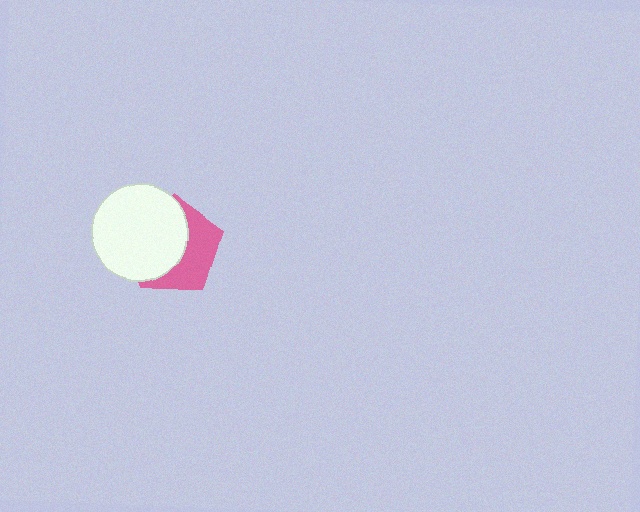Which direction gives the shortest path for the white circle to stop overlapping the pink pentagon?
Moving left gives the shortest separation.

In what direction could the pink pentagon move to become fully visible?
The pink pentagon could move right. That would shift it out from behind the white circle entirely.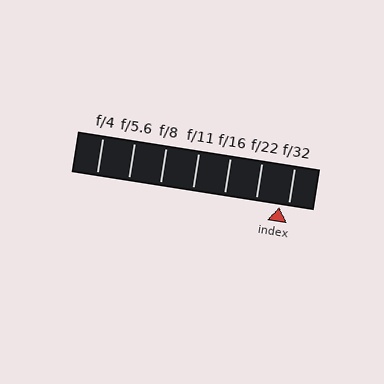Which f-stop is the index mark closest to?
The index mark is closest to f/32.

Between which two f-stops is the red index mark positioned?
The index mark is between f/22 and f/32.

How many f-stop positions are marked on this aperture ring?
There are 7 f-stop positions marked.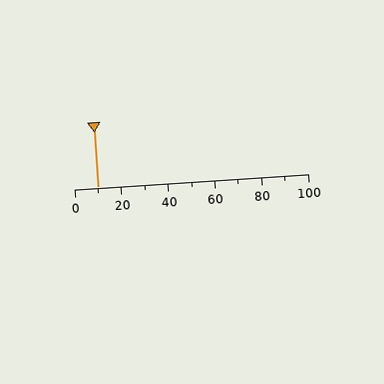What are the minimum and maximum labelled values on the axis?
The axis runs from 0 to 100.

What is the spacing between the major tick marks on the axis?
The major ticks are spaced 20 apart.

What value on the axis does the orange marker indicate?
The marker indicates approximately 10.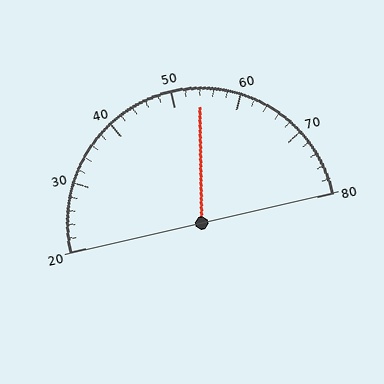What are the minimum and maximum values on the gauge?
The gauge ranges from 20 to 80.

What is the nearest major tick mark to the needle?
The nearest major tick mark is 50.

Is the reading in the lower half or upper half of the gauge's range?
The reading is in the upper half of the range (20 to 80).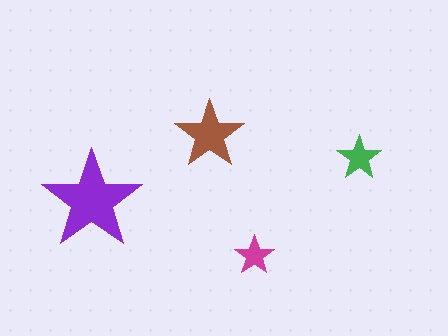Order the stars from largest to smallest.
the purple one, the brown one, the green one, the magenta one.